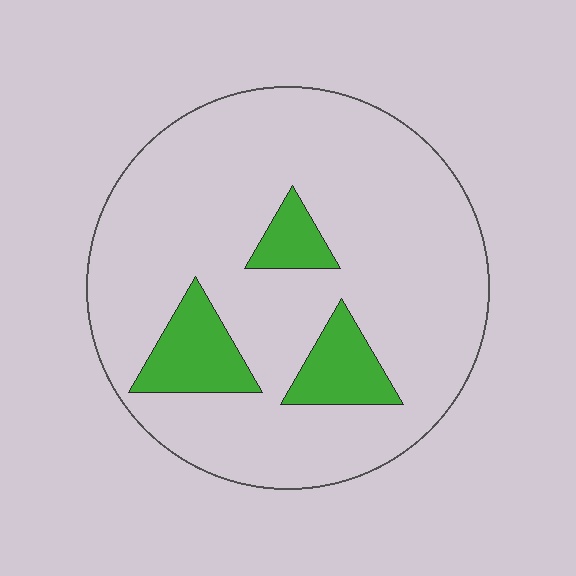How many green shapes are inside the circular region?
3.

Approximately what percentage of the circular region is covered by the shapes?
Approximately 15%.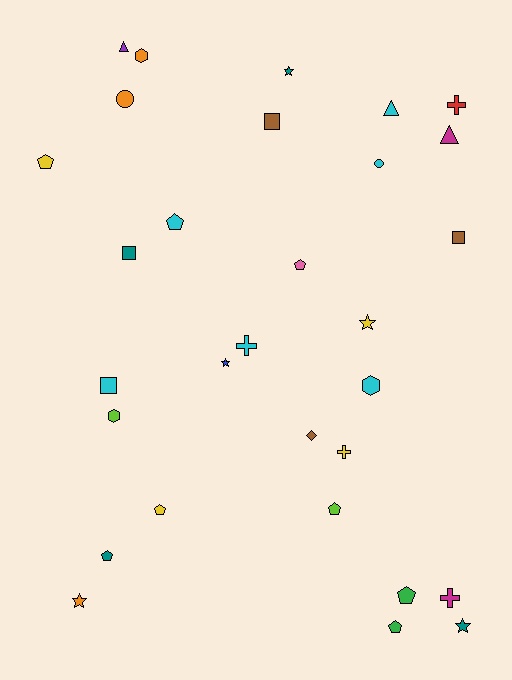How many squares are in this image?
There are 4 squares.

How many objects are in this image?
There are 30 objects.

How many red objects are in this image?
There is 1 red object.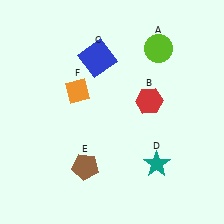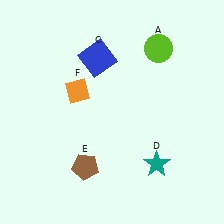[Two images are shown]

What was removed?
The red hexagon (B) was removed in Image 2.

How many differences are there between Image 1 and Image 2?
There is 1 difference between the two images.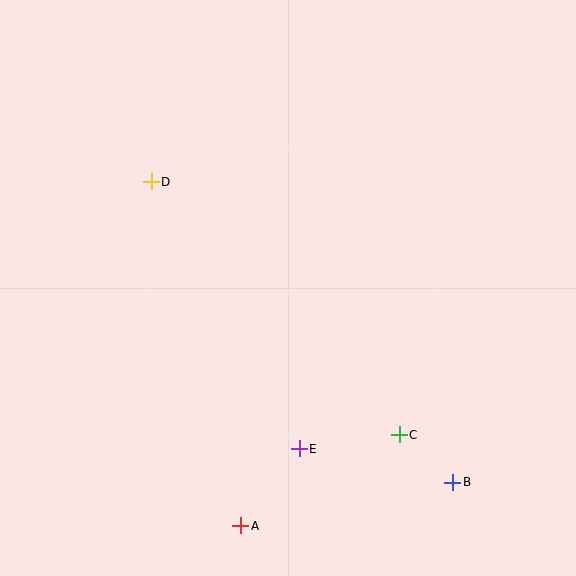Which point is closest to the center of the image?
Point E at (299, 449) is closest to the center.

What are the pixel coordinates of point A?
Point A is at (241, 526).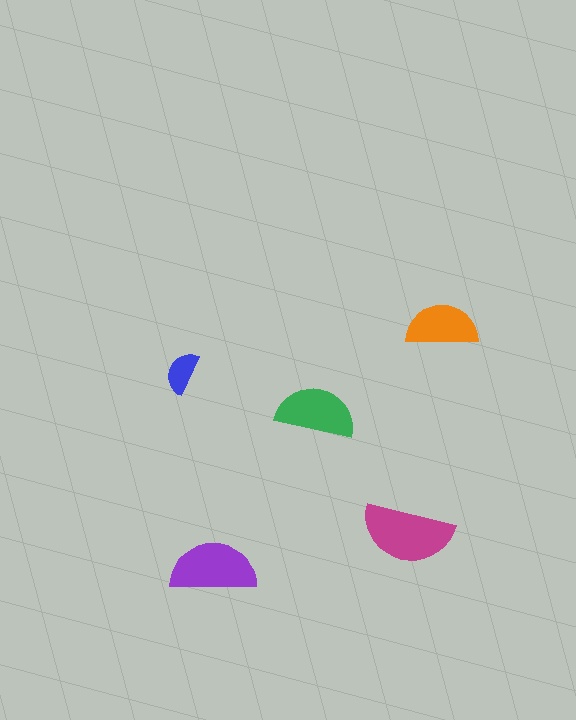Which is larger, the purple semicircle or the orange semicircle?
The purple one.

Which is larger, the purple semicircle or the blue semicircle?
The purple one.